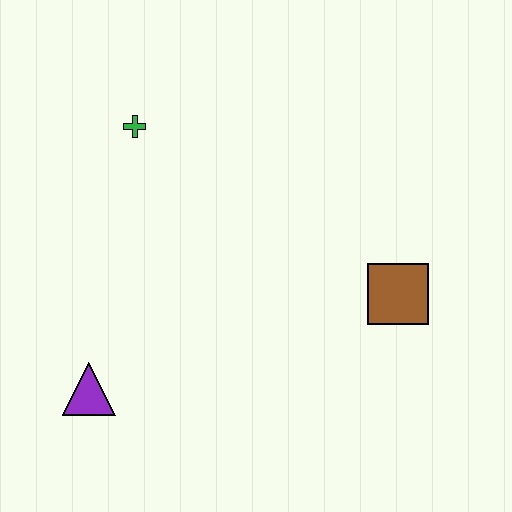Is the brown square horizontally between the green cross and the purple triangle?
No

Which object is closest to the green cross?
The purple triangle is closest to the green cross.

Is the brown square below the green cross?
Yes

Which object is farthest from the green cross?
The brown square is farthest from the green cross.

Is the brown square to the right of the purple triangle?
Yes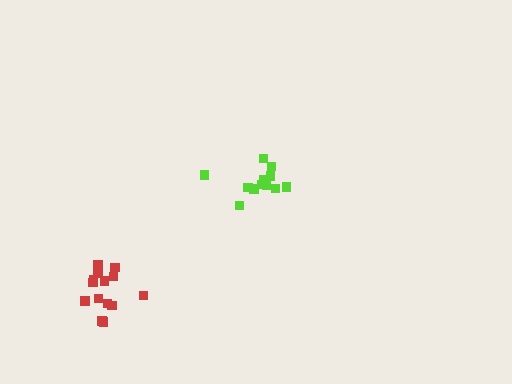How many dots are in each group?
Group 1: 12 dots, Group 2: 14 dots (26 total).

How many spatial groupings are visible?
There are 2 spatial groupings.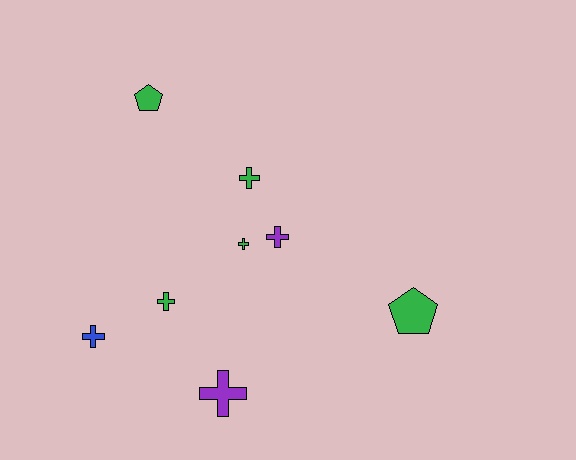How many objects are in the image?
There are 8 objects.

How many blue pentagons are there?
There are no blue pentagons.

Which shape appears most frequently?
Cross, with 6 objects.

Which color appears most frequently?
Green, with 5 objects.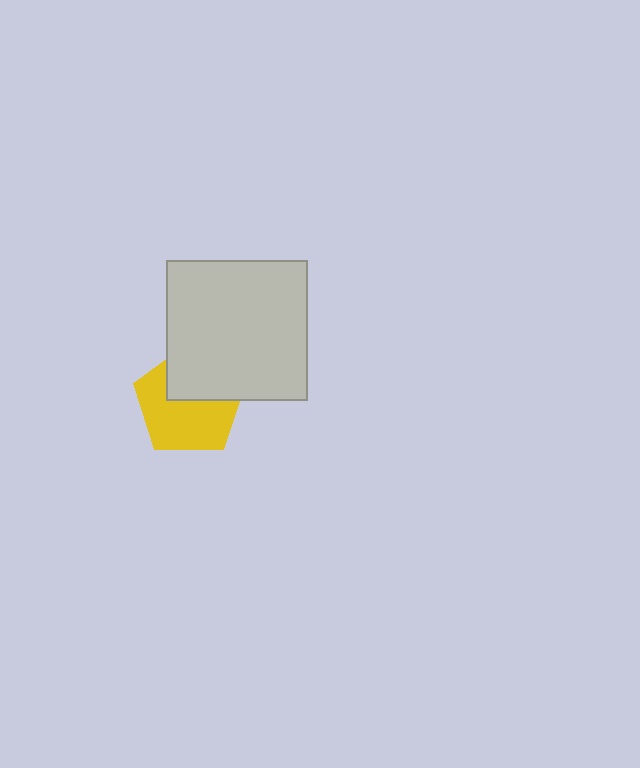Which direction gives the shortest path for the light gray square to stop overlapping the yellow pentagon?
Moving up gives the shortest separation.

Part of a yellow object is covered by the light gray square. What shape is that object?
It is a pentagon.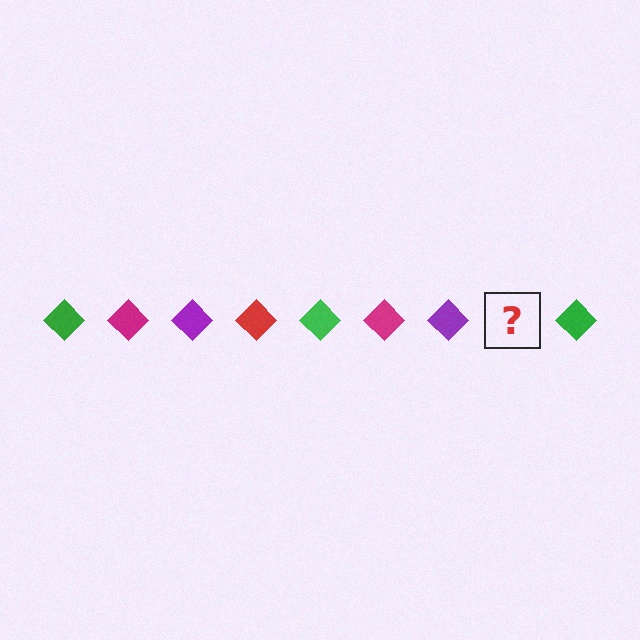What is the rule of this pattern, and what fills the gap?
The rule is that the pattern cycles through green, magenta, purple, red diamonds. The gap should be filled with a red diamond.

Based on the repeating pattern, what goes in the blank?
The blank should be a red diamond.